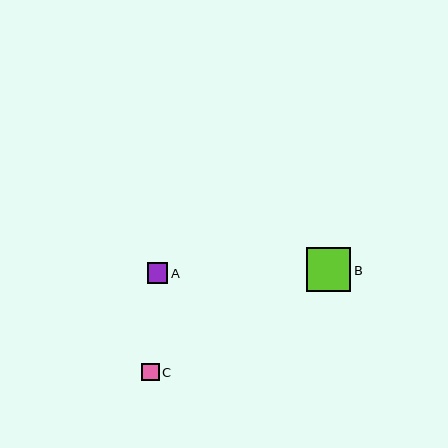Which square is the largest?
Square B is the largest with a size of approximately 44 pixels.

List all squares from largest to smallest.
From largest to smallest: B, A, C.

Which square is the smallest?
Square C is the smallest with a size of approximately 17 pixels.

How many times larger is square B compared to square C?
Square B is approximately 2.6 times the size of square C.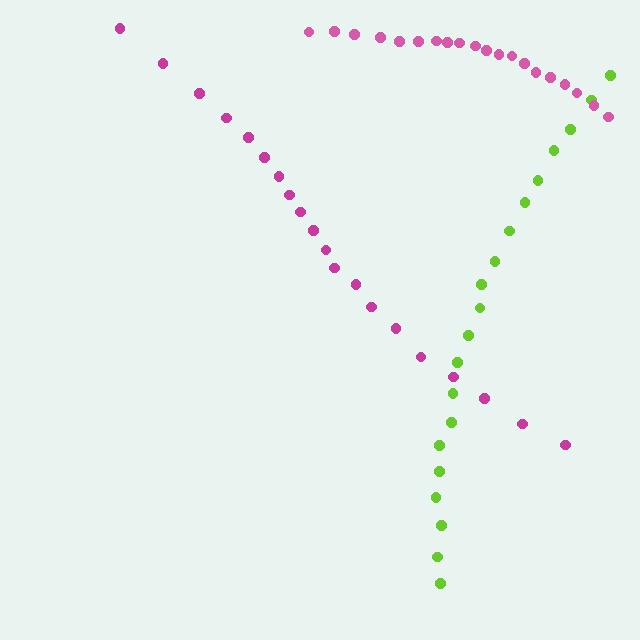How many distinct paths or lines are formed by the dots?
There are 3 distinct paths.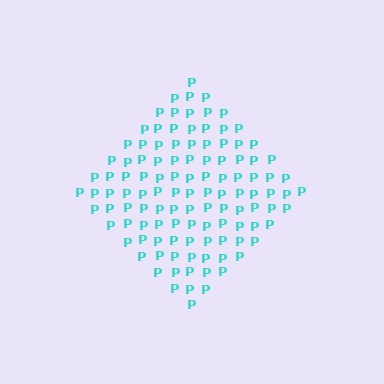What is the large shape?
The large shape is a diamond.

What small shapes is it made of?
It is made of small letter P's.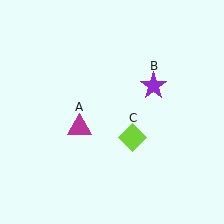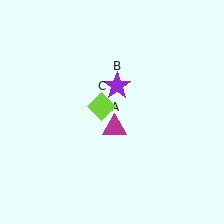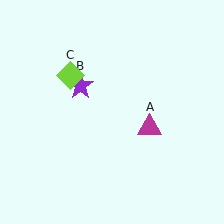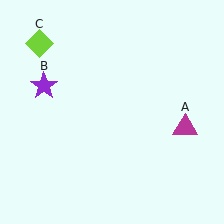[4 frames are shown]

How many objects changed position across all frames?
3 objects changed position: magenta triangle (object A), purple star (object B), lime diamond (object C).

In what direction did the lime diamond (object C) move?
The lime diamond (object C) moved up and to the left.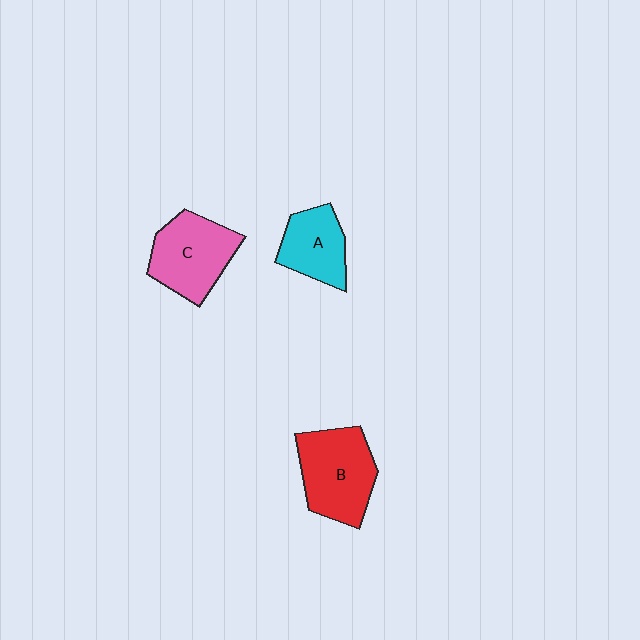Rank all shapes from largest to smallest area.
From largest to smallest: B (red), C (pink), A (cyan).